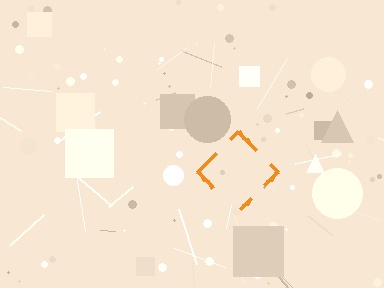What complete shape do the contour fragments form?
The contour fragments form a diamond.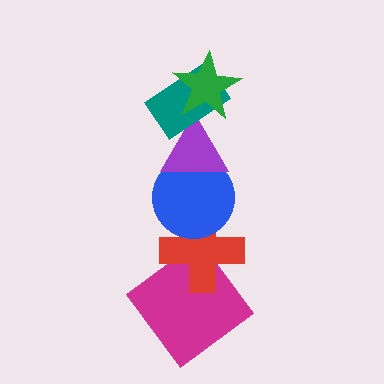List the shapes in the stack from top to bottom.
From top to bottom: the green star, the teal rectangle, the purple triangle, the blue circle, the red cross, the magenta diamond.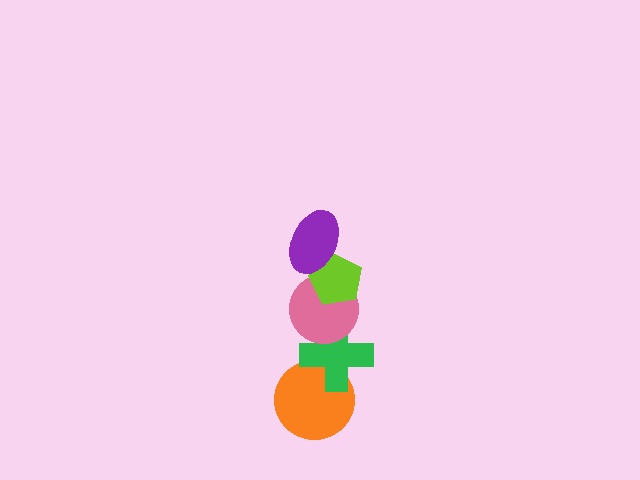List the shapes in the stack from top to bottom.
From top to bottom: the purple ellipse, the lime pentagon, the pink circle, the green cross, the orange circle.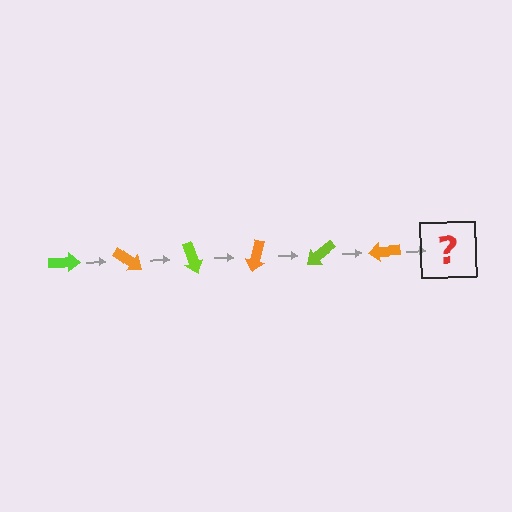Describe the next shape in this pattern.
It should be a lime arrow, rotated 210 degrees from the start.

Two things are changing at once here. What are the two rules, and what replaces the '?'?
The two rules are that it rotates 35 degrees each step and the color cycles through lime and orange. The '?' should be a lime arrow, rotated 210 degrees from the start.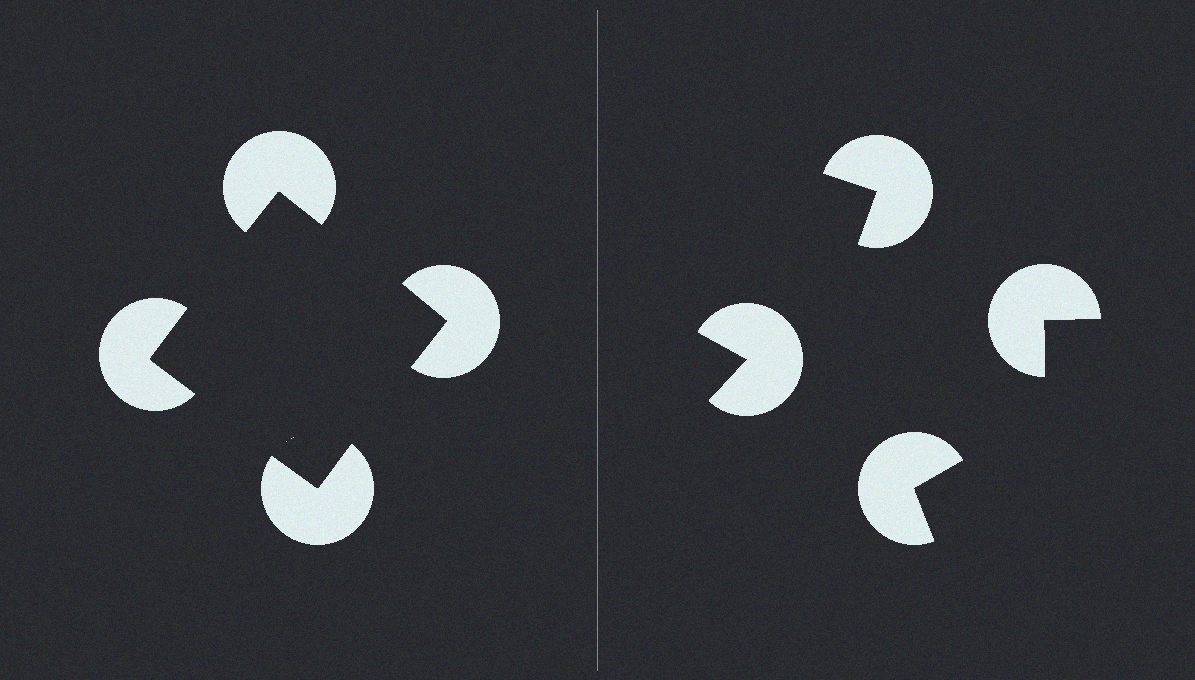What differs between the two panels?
The pac-man discs are positioned identically on both sides; only the wedge orientations differ. On the left they align to a square; on the right they are misaligned.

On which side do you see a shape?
An illusory square appears on the left side. On the right side the wedge cuts are rotated, so no coherent shape forms.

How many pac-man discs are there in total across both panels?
8 — 4 on each side.